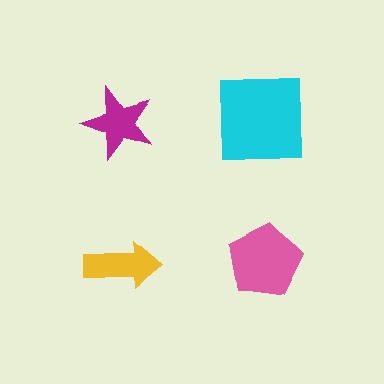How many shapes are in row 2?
2 shapes.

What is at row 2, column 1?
A yellow arrow.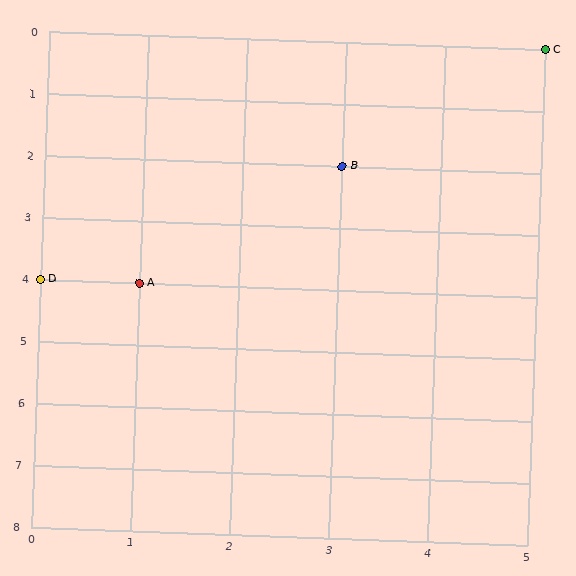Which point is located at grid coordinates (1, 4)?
Point A is at (1, 4).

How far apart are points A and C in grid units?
Points A and C are 4 columns and 4 rows apart (about 5.7 grid units diagonally).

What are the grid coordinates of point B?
Point B is at grid coordinates (3, 2).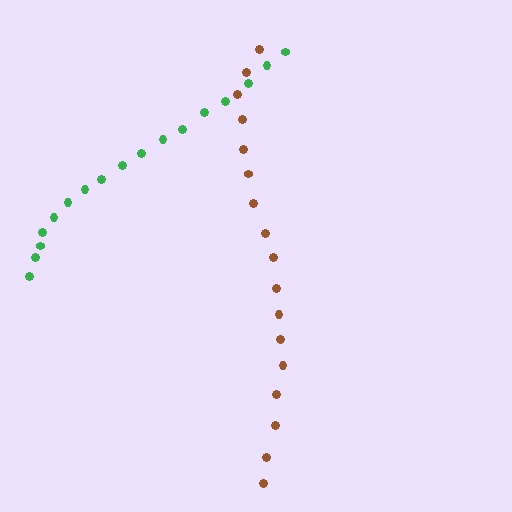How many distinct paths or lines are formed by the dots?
There are 2 distinct paths.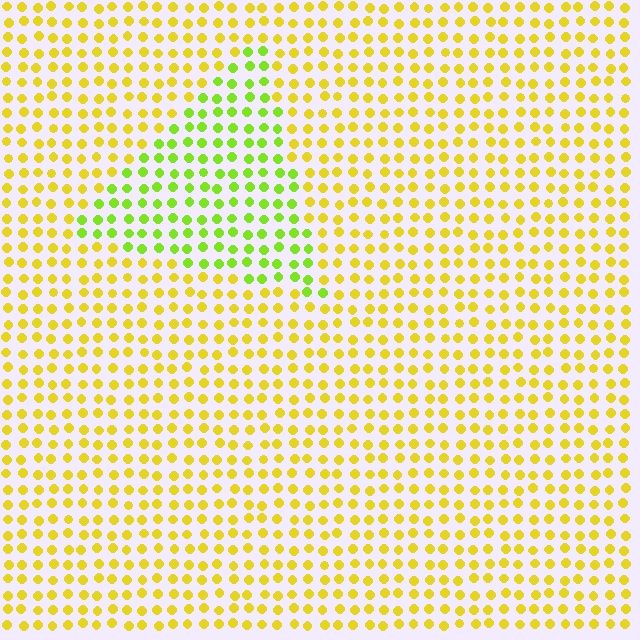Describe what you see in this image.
The image is filled with small yellow elements in a uniform arrangement. A triangle-shaped region is visible where the elements are tinted to a slightly different hue, forming a subtle color boundary.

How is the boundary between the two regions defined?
The boundary is defined purely by a slight shift in hue (about 37 degrees). Spacing, size, and orientation are identical on both sides.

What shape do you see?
I see a triangle.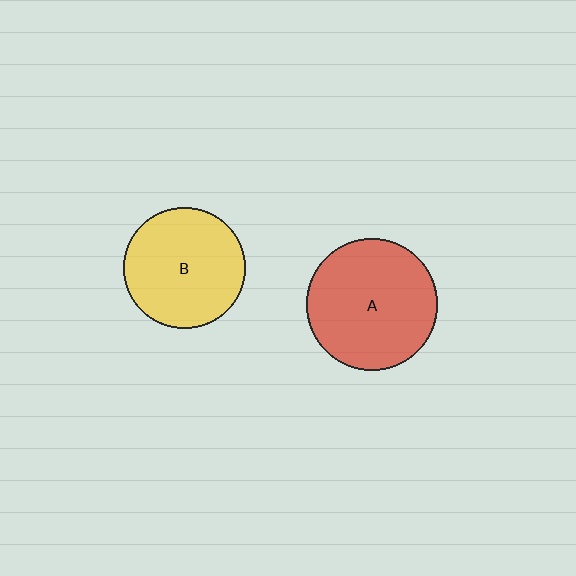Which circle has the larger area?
Circle A (red).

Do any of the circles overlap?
No, none of the circles overlap.